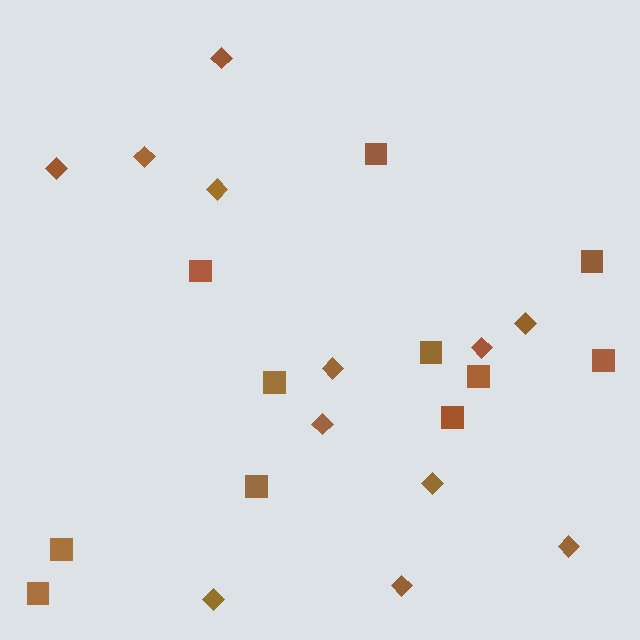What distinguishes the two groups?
There are 2 groups: one group of diamonds (12) and one group of squares (11).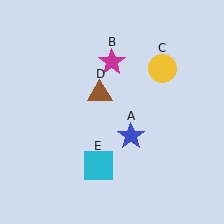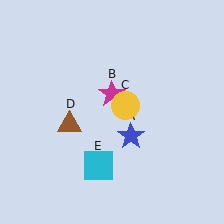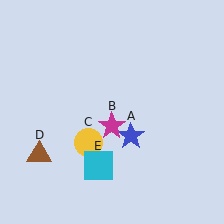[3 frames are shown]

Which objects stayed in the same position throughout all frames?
Blue star (object A) and cyan square (object E) remained stationary.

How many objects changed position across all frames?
3 objects changed position: magenta star (object B), yellow circle (object C), brown triangle (object D).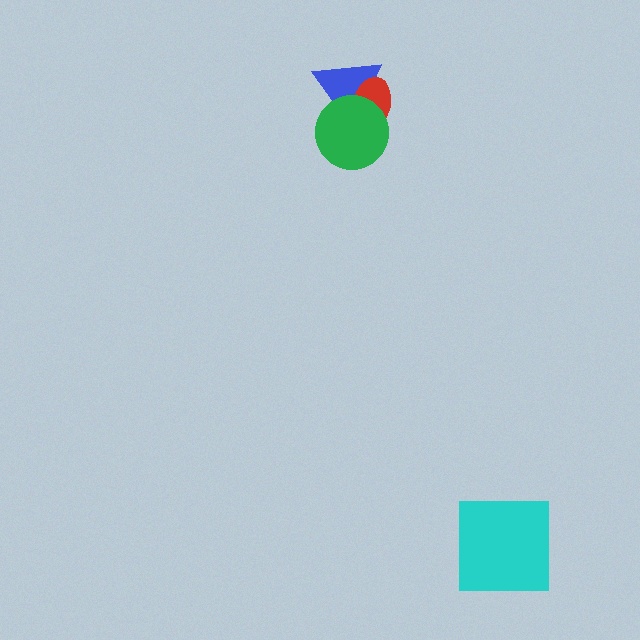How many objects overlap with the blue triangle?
2 objects overlap with the blue triangle.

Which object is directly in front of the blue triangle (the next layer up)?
The red ellipse is directly in front of the blue triangle.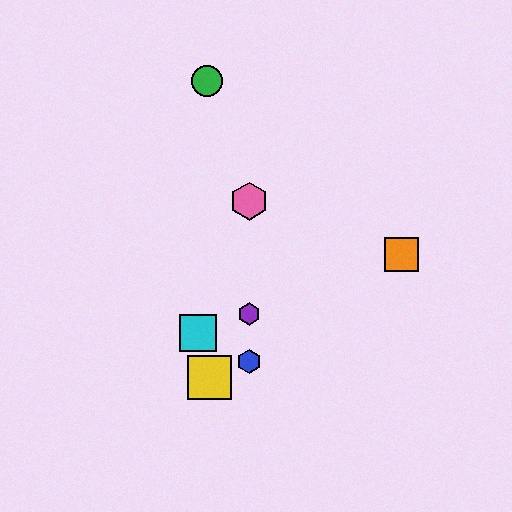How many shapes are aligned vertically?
4 shapes (the red circle, the blue hexagon, the purple hexagon, the pink hexagon) are aligned vertically.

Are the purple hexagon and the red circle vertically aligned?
Yes, both are at x≈249.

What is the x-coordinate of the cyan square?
The cyan square is at x≈198.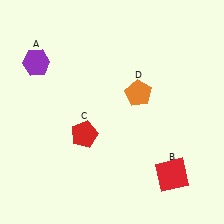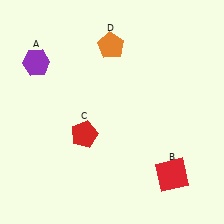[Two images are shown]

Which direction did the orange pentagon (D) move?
The orange pentagon (D) moved up.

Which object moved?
The orange pentagon (D) moved up.